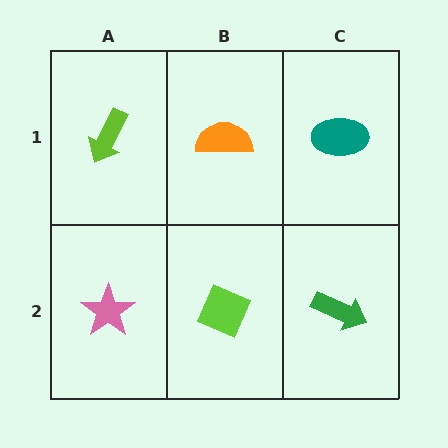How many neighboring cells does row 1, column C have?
2.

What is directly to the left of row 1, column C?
An orange semicircle.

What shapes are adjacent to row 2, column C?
A teal ellipse (row 1, column C), a lime diamond (row 2, column B).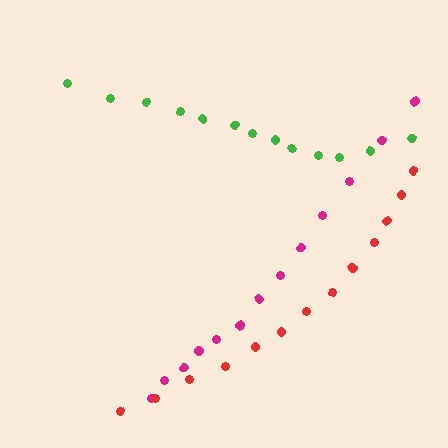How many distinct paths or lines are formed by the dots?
There are 3 distinct paths.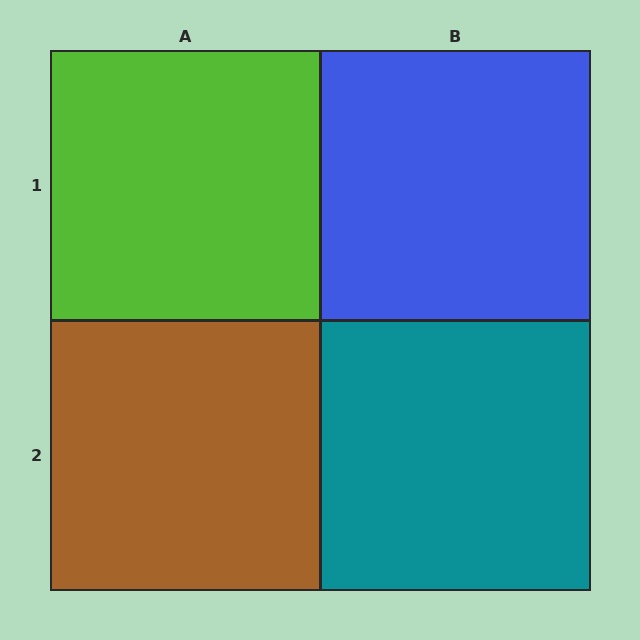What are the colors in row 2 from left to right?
Brown, teal.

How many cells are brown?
1 cell is brown.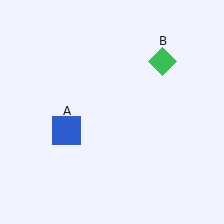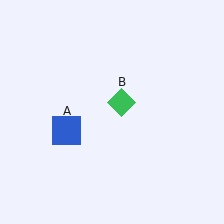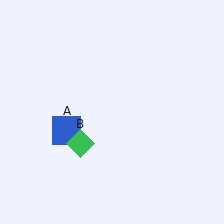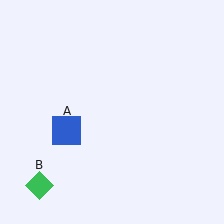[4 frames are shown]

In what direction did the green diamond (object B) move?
The green diamond (object B) moved down and to the left.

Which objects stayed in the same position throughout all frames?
Blue square (object A) remained stationary.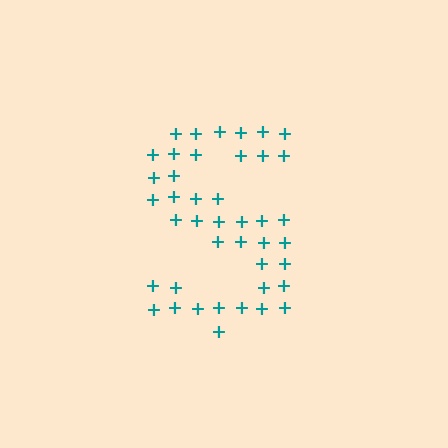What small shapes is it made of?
It is made of small plus signs.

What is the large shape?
The large shape is the letter S.